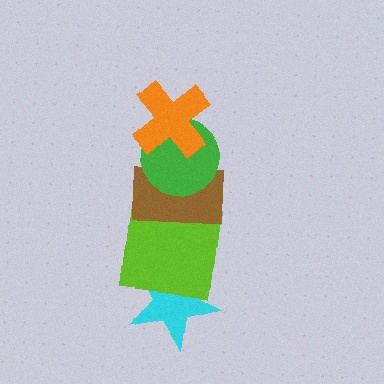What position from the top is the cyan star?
The cyan star is 5th from the top.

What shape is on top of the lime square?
The brown rectangle is on top of the lime square.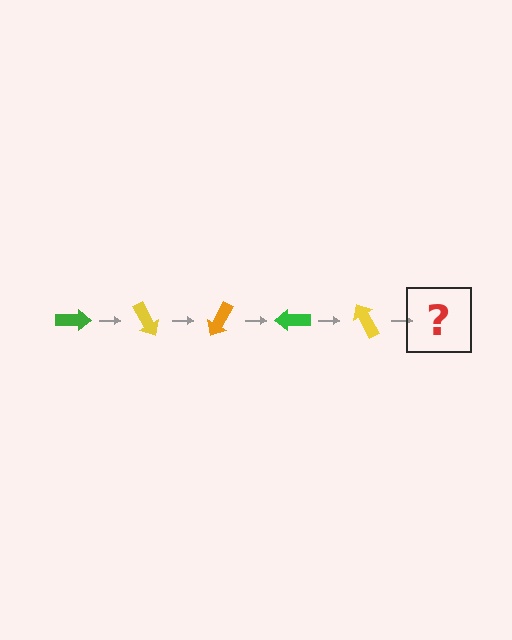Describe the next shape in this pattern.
It should be an orange arrow, rotated 300 degrees from the start.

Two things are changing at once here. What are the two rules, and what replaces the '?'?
The two rules are that it rotates 60 degrees each step and the color cycles through green, yellow, and orange. The '?' should be an orange arrow, rotated 300 degrees from the start.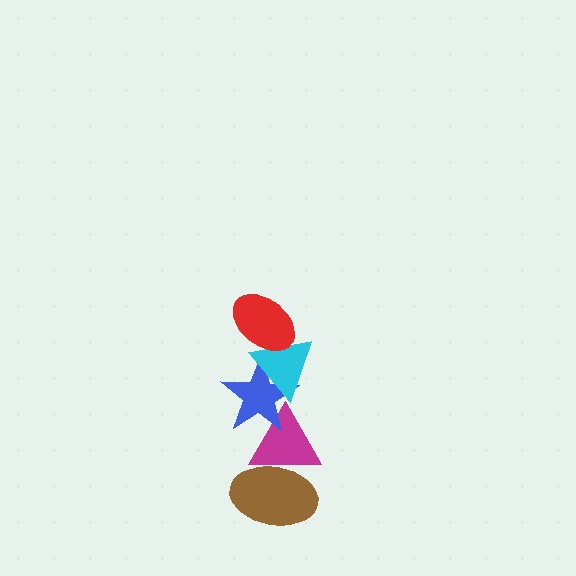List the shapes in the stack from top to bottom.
From top to bottom: the red ellipse, the cyan triangle, the blue star, the magenta triangle, the brown ellipse.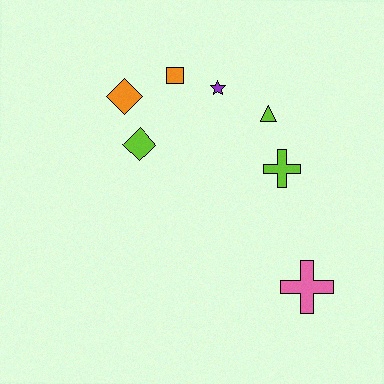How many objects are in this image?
There are 7 objects.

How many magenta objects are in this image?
There are no magenta objects.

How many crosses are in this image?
There are 2 crosses.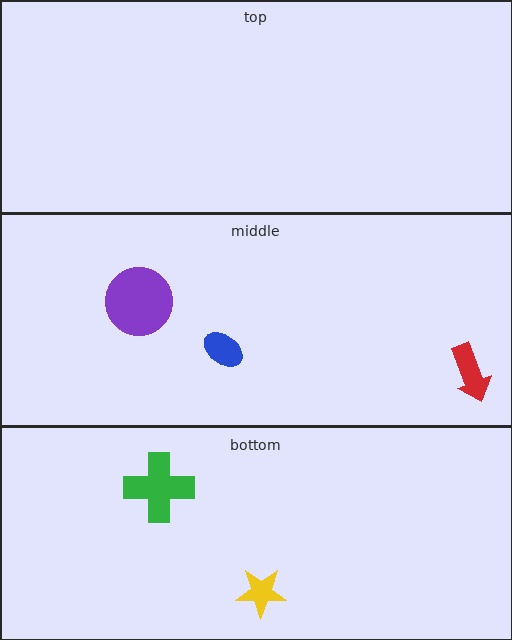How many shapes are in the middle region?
3.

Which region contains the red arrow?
The middle region.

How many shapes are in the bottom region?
2.